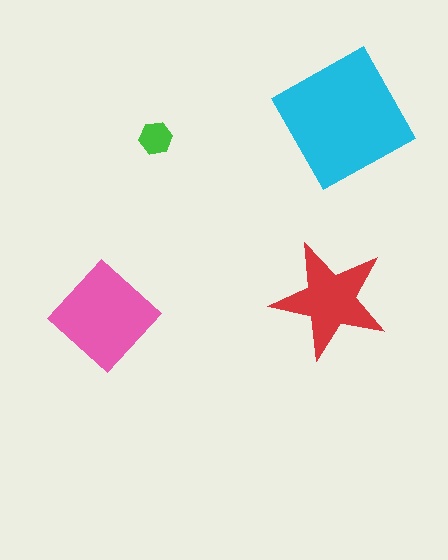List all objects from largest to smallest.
The cyan square, the pink diamond, the red star, the green hexagon.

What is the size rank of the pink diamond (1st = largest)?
2nd.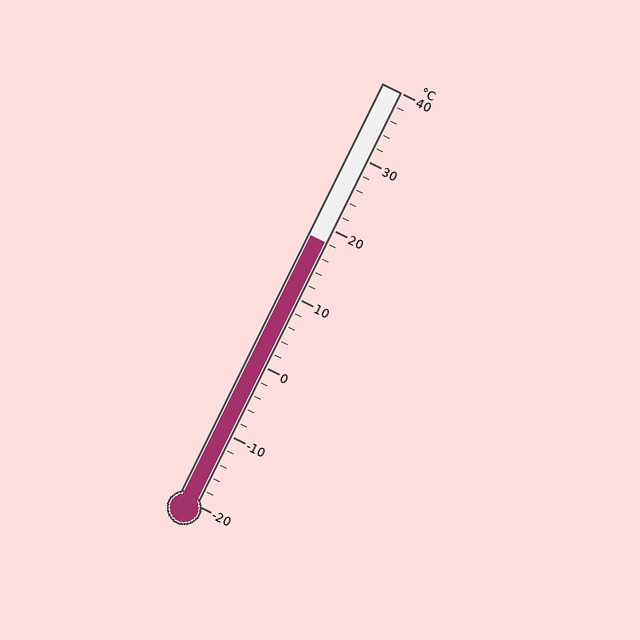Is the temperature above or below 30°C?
The temperature is below 30°C.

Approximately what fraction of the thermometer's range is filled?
The thermometer is filled to approximately 65% of its range.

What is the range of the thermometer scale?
The thermometer scale ranges from -20°C to 40°C.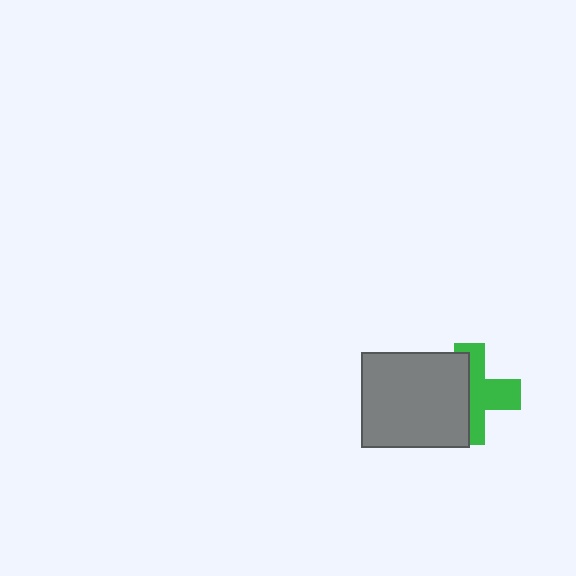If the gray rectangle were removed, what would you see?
You would see the complete green cross.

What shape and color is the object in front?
The object in front is a gray rectangle.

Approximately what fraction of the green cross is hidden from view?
Roughly 47% of the green cross is hidden behind the gray rectangle.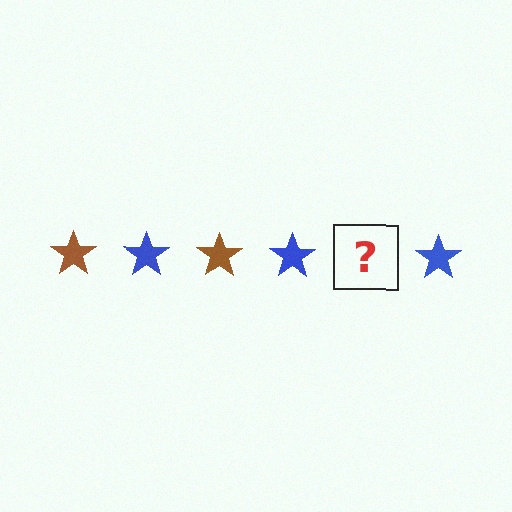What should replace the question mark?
The question mark should be replaced with a brown star.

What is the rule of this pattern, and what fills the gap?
The rule is that the pattern cycles through brown, blue stars. The gap should be filled with a brown star.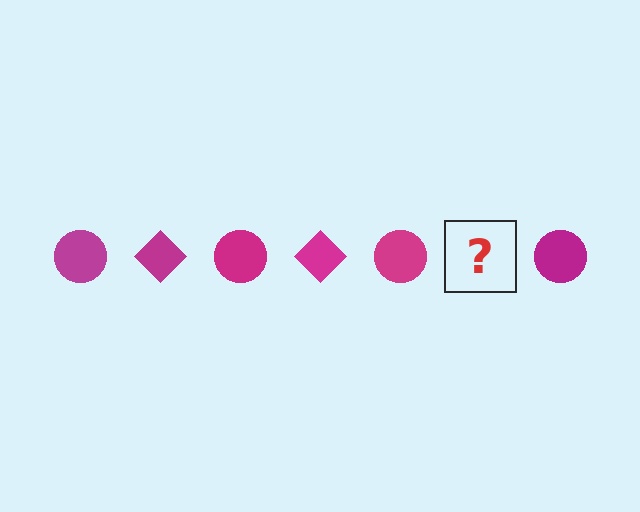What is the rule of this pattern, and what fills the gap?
The rule is that the pattern cycles through circle, diamond shapes in magenta. The gap should be filled with a magenta diamond.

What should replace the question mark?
The question mark should be replaced with a magenta diamond.